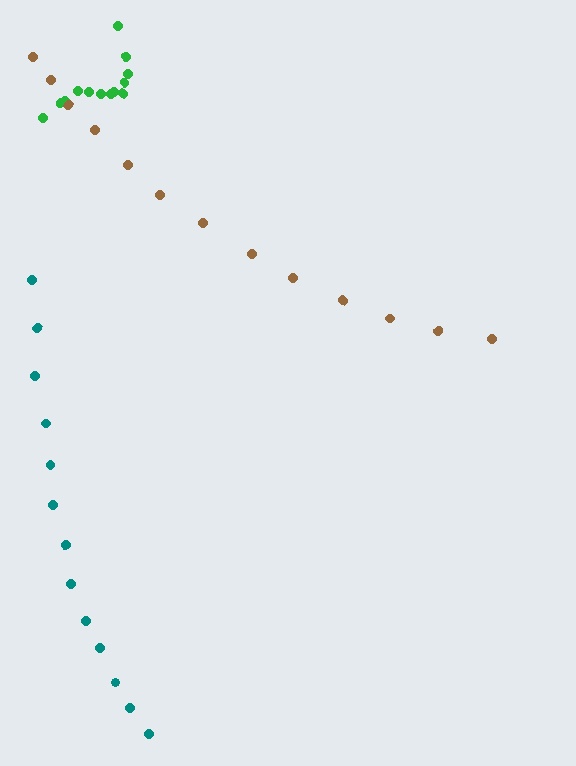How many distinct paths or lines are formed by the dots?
There are 3 distinct paths.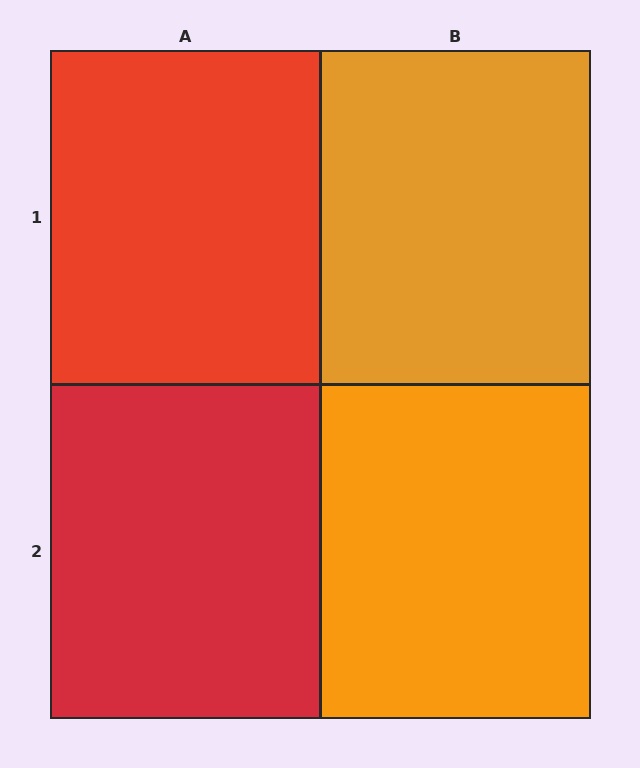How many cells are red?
2 cells are red.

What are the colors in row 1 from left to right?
Red, orange.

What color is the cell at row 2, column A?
Red.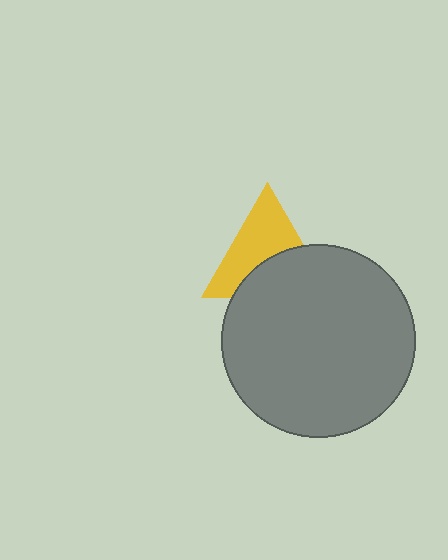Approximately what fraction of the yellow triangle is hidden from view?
Roughly 43% of the yellow triangle is hidden behind the gray circle.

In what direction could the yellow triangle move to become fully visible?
The yellow triangle could move up. That would shift it out from behind the gray circle entirely.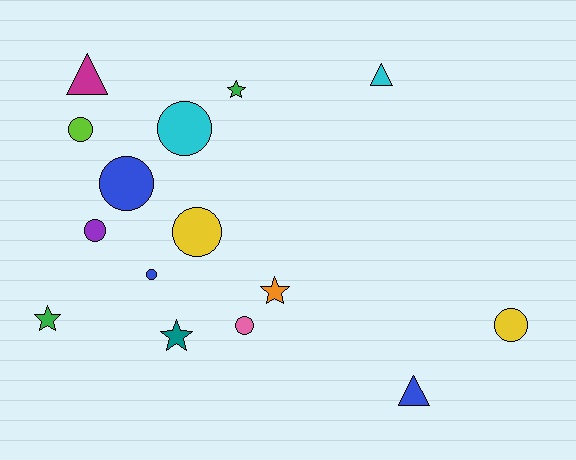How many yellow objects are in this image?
There are 2 yellow objects.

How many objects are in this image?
There are 15 objects.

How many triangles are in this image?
There are 3 triangles.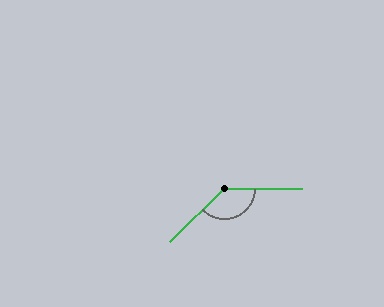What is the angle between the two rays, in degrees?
Approximately 135 degrees.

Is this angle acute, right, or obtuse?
It is obtuse.